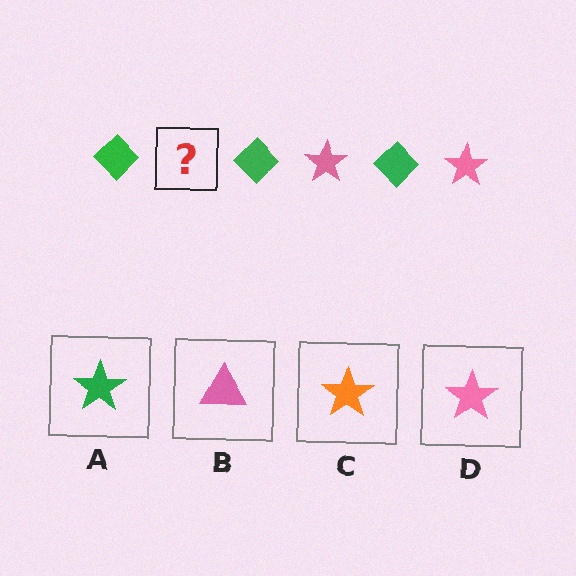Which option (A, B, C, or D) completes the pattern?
D.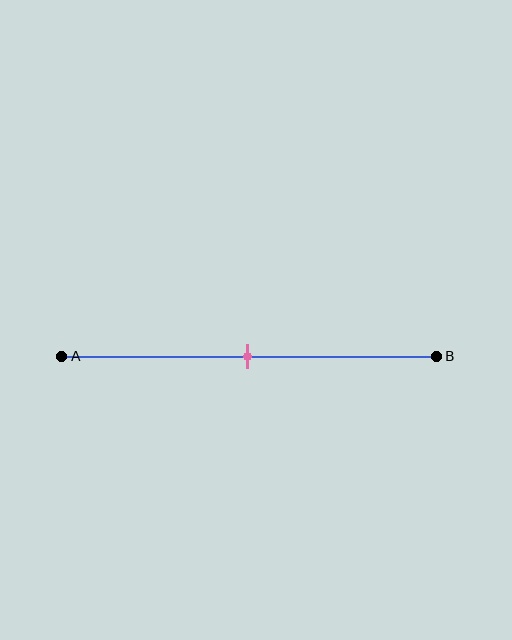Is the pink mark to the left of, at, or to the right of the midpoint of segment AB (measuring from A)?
The pink mark is approximately at the midpoint of segment AB.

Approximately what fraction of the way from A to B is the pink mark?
The pink mark is approximately 50% of the way from A to B.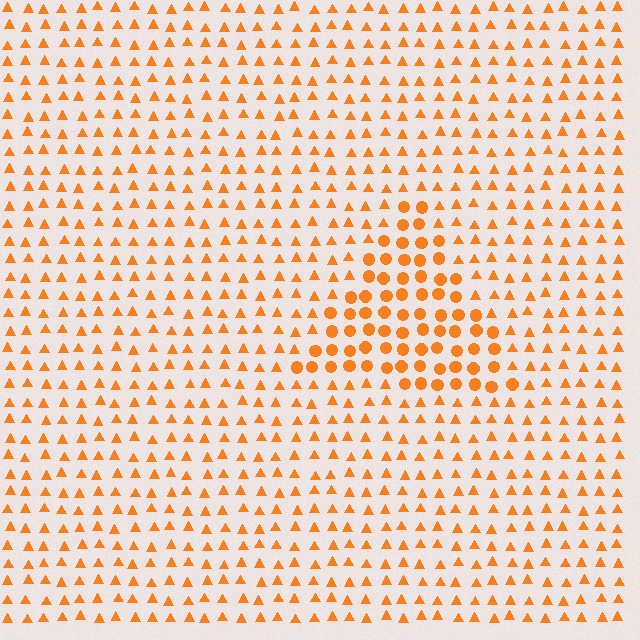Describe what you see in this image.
The image is filled with small orange elements arranged in a uniform grid. A triangle-shaped region contains circles, while the surrounding area contains triangles. The boundary is defined purely by the change in element shape.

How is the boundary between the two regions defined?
The boundary is defined by a change in element shape: circles inside vs. triangles outside. All elements share the same color and spacing.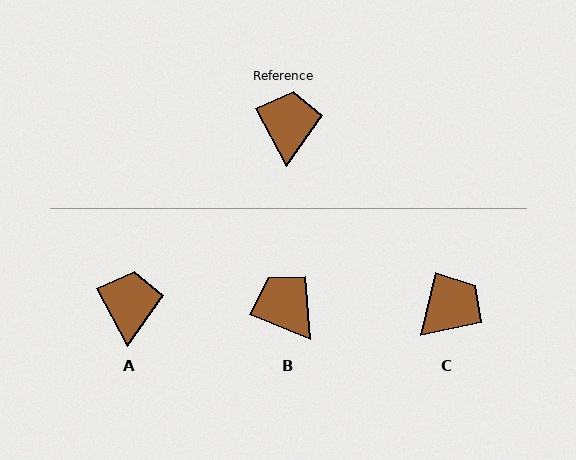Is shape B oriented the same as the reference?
No, it is off by about 40 degrees.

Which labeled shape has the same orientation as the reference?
A.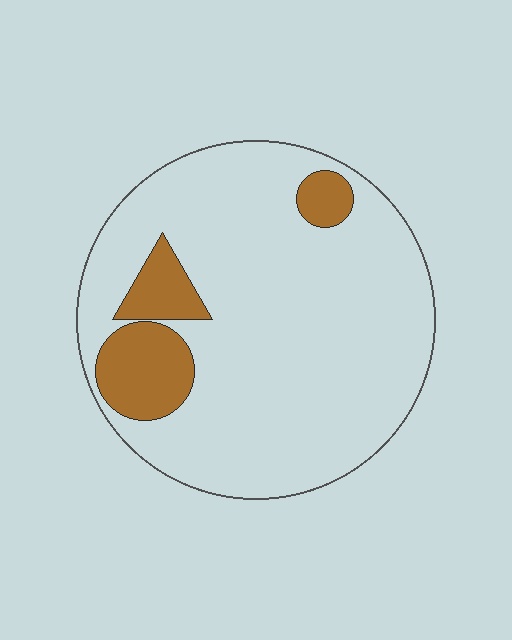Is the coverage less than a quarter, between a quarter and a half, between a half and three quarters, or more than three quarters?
Less than a quarter.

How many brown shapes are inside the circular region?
3.